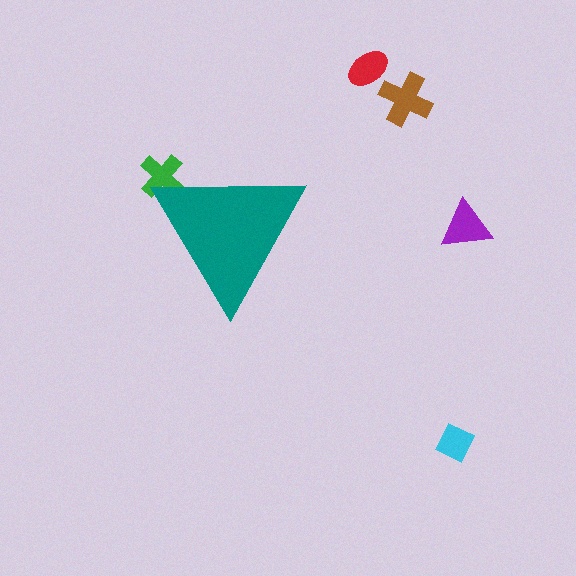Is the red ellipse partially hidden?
No, the red ellipse is fully visible.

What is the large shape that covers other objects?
A teal triangle.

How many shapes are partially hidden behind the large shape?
1 shape is partially hidden.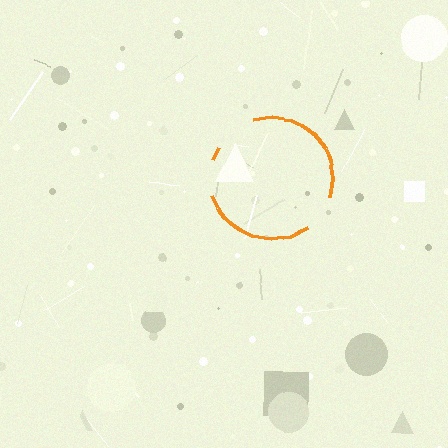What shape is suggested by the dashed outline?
The dashed outline suggests a circle.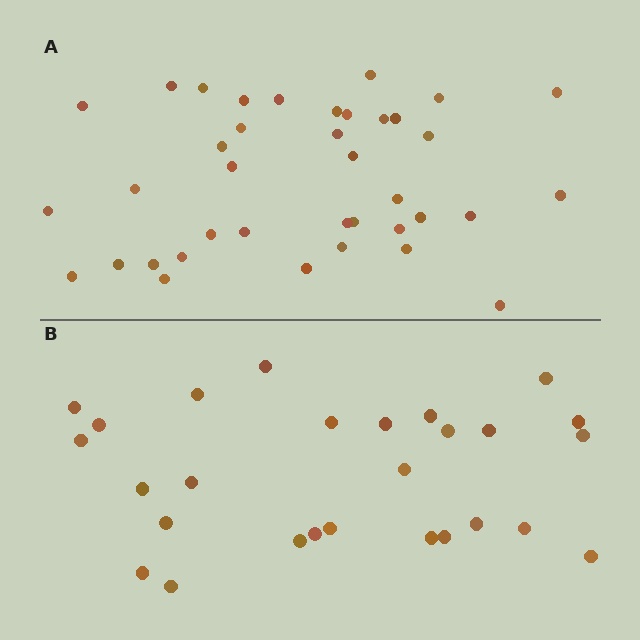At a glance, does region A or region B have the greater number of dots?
Region A (the top region) has more dots.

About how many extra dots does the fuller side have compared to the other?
Region A has roughly 12 or so more dots than region B.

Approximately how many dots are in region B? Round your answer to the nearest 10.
About 30 dots. (The exact count is 27, which rounds to 30.)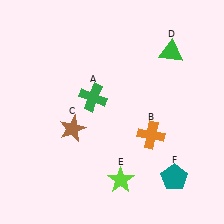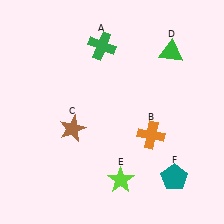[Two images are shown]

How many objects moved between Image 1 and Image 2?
1 object moved between the two images.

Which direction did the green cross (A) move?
The green cross (A) moved up.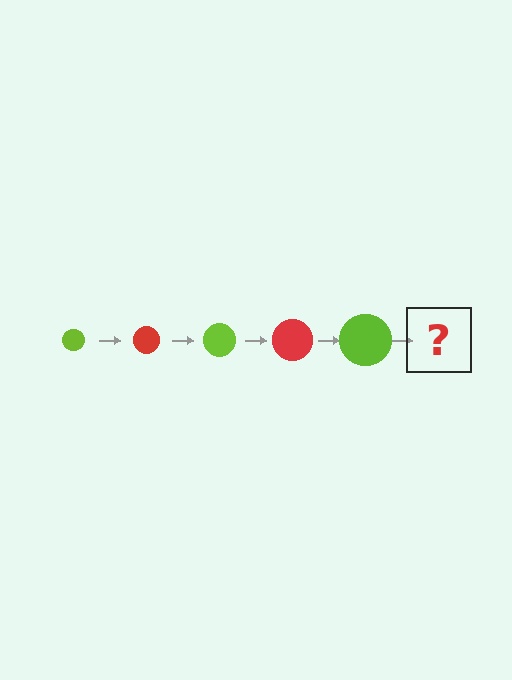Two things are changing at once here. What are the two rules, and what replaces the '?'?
The two rules are that the circle grows larger each step and the color cycles through lime and red. The '?' should be a red circle, larger than the previous one.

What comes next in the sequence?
The next element should be a red circle, larger than the previous one.